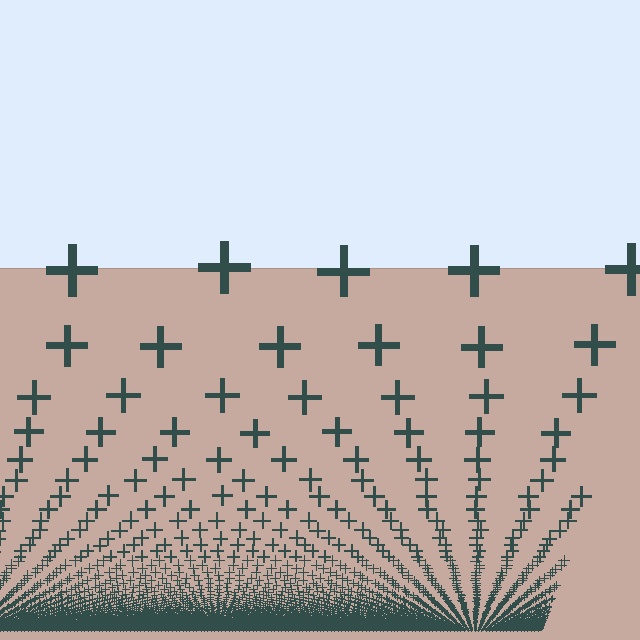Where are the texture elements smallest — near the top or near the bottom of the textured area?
Near the bottom.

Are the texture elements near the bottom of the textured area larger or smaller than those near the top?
Smaller. The gradient is inverted — elements near the bottom are smaller and denser.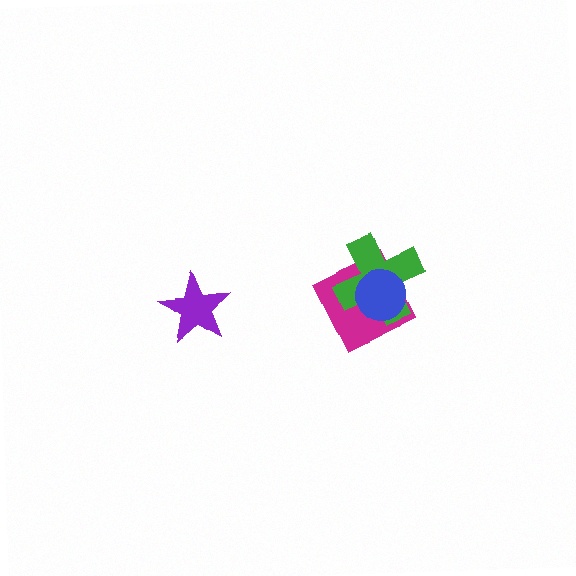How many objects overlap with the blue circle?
2 objects overlap with the blue circle.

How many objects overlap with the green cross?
2 objects overlap with the green cross.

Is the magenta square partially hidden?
Yes, it is partially covered by another shape.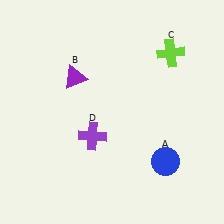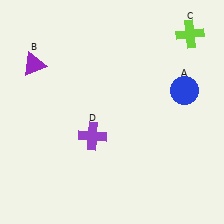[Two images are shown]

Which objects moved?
The objects that moved are: the blue circle (A), the purple triangle (B), the lime cross (C).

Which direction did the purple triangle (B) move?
The purple triangle (B) moved left.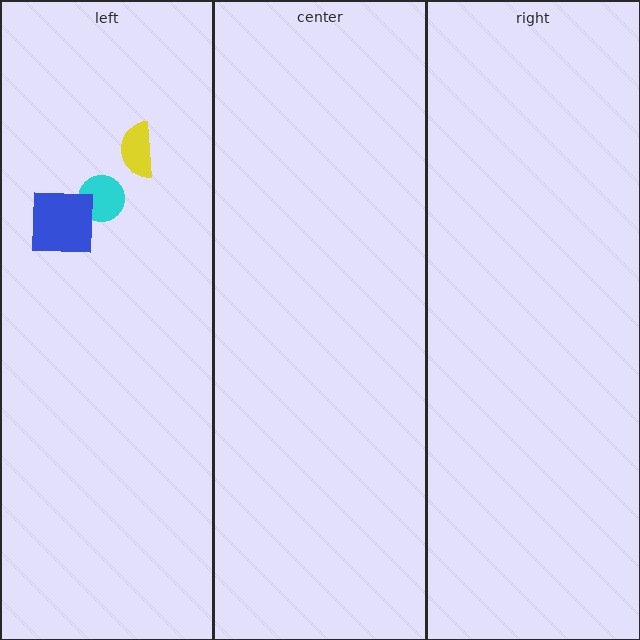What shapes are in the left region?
The yellow semicircle, the cyan circle, the blue square.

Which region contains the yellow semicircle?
The left region.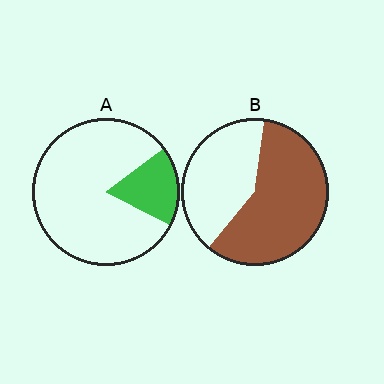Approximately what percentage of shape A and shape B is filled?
A is approximately 20% and B is approximately 60%.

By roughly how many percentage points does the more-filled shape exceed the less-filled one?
By roughly 40 percentage points (B over A).